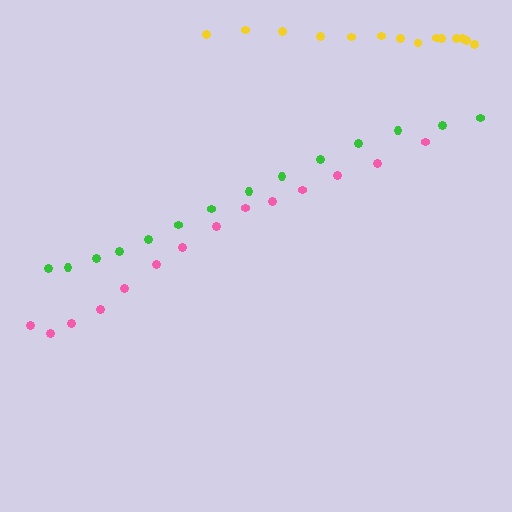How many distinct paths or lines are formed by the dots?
There are 3 distinct paths.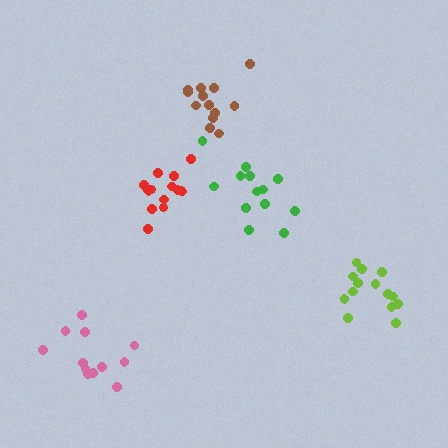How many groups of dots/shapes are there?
There are 5 groups.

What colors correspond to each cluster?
The clusters are colored: green, red, pink, lime, brown.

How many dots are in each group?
Group 1: 13 dots, Group 2: 16 dots, Group 3: 12 dots, Group 4: 14 dots, Group 5: 13 dots (68 total).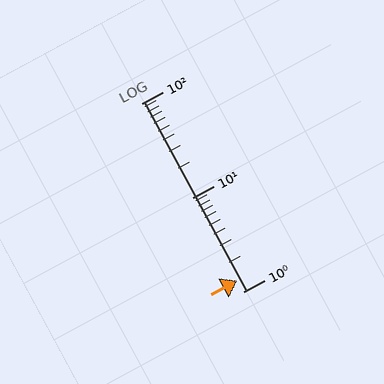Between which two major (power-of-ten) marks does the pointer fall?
The pointer is between 1 and 10.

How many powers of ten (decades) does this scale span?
The scale spans 2 decades, from 1 to 100.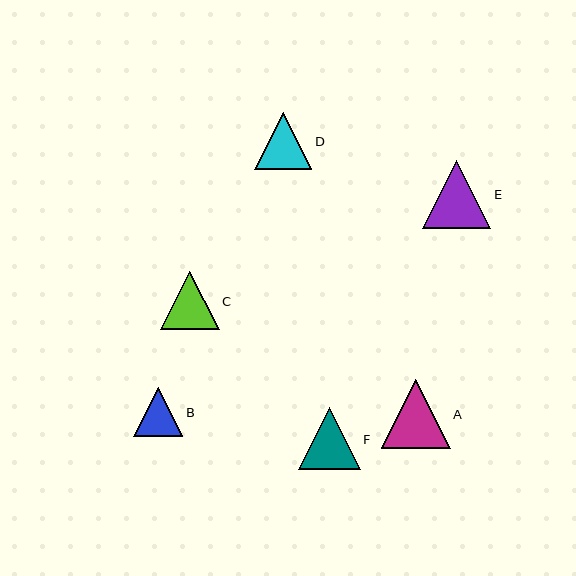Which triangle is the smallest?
Triangle B is the smallest with a size of approximately 49 pixels.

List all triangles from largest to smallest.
From largest to smallest: A, E, F, C, D, B.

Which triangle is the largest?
Triangle A is the largest with a size of approximately 69 pixels.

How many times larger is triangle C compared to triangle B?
Triangle C is approximately 1.2 times the size of triangle B.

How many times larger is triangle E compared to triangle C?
Triangle E is approximately 1.2 times the size of triangle C.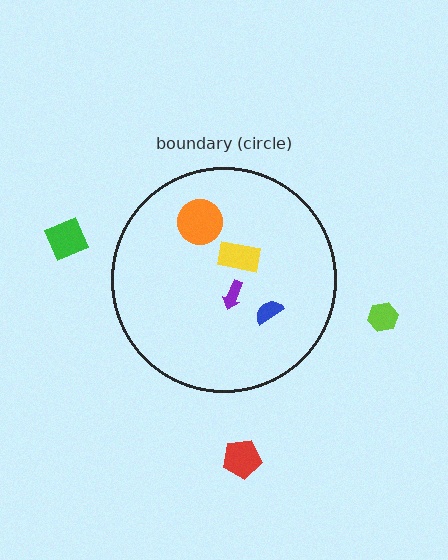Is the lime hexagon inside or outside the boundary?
Outside.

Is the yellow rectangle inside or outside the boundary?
Inside.